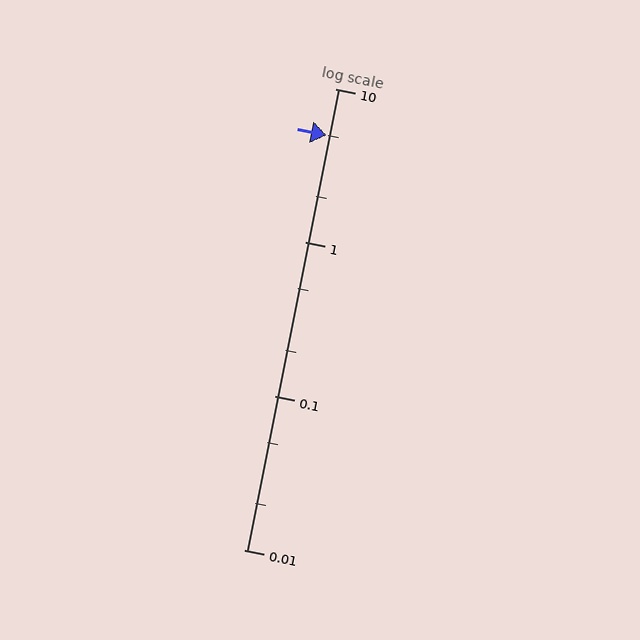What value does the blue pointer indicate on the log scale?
The pointer indicates approximately 5.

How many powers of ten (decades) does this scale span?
The scale spans 3 decades, from 0.01 to 10.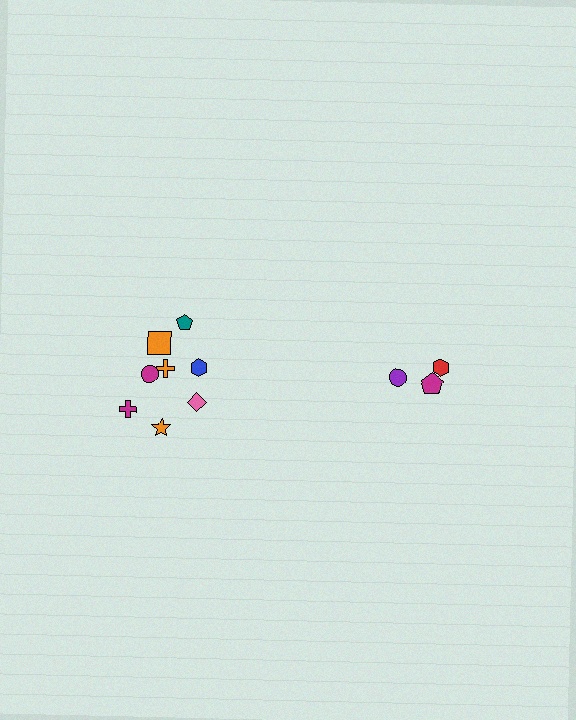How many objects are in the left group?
There are 8 objects.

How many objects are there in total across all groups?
There are 11 objects.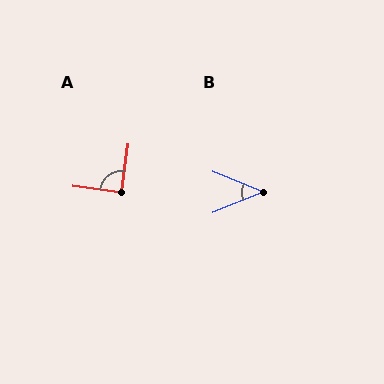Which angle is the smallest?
B, at approximately 45 degrees.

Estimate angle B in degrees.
Approximately 45 degrees.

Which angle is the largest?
A, at approximately 90 degrees.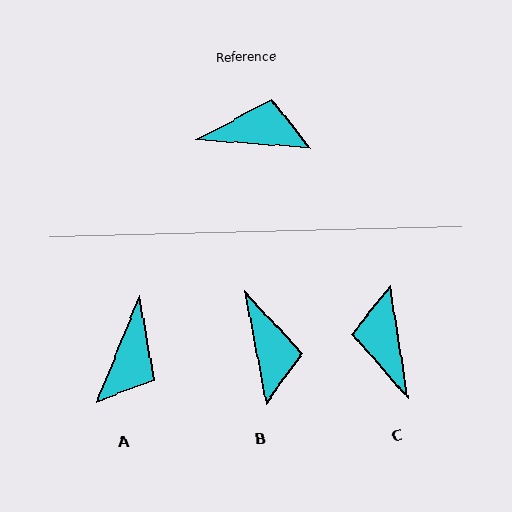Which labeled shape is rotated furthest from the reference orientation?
A, about 108 degrees away.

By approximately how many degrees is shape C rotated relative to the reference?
Approximately 103 degrees counter-clockwise.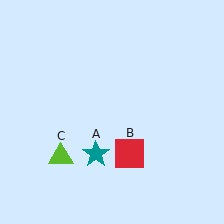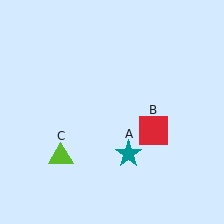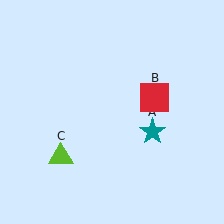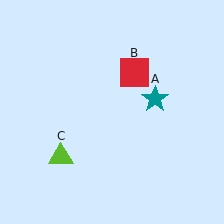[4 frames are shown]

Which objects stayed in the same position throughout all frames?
Lime triangle (object C) remained stationary.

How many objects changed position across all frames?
2 objects changed position: teal star (object A), red square (object B).